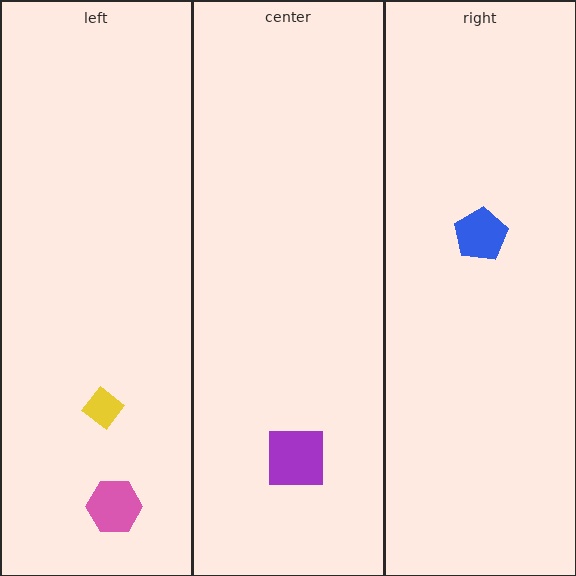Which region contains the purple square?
The center region.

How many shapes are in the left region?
2.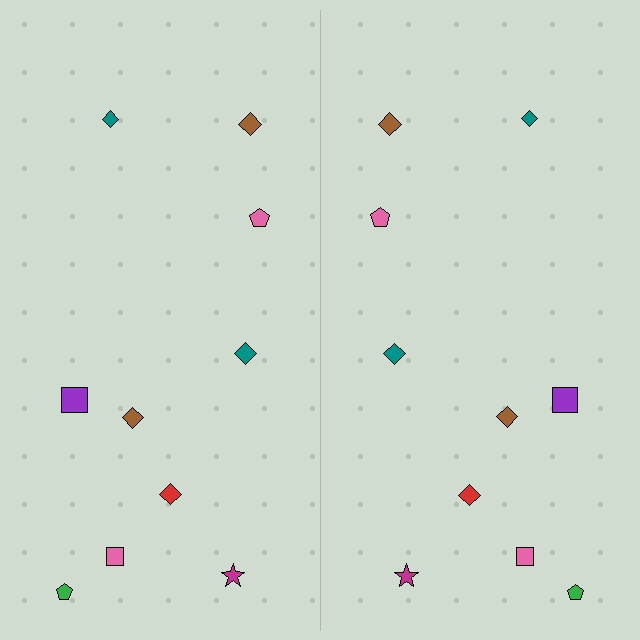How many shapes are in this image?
There are 20 shapes in this image.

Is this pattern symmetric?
Yes, this pattern has bilateral (reflection) symmetry.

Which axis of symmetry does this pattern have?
The pattern has a vertical axis of symmetry running through the center of the image.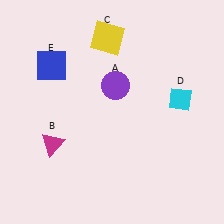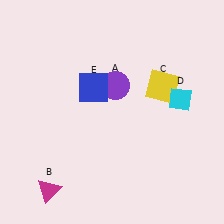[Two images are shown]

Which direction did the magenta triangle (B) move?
The magenta triangle (B) moved down.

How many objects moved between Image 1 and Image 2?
3 objects moved between the two images.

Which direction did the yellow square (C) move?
The yellow square (C) moved right.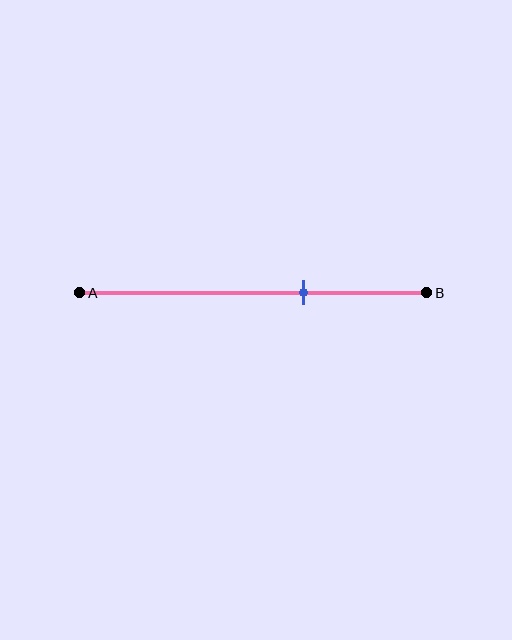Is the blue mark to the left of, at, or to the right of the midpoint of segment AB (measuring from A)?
The blue mark is to the right of the midpoint of segment AB.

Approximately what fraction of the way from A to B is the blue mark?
The blue mark is approximately 65% of the way from A to B.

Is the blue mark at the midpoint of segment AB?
No, the mark is at about 65% from A, not at the 50% midpoint.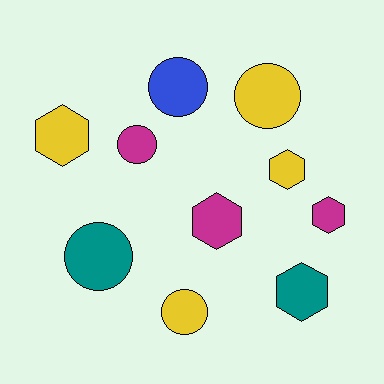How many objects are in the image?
There are 10 objects.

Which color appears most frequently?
Yellow, with 4 objects.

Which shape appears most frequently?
Hexagon, with 5 objects.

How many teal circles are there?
There is 1 teal circle.